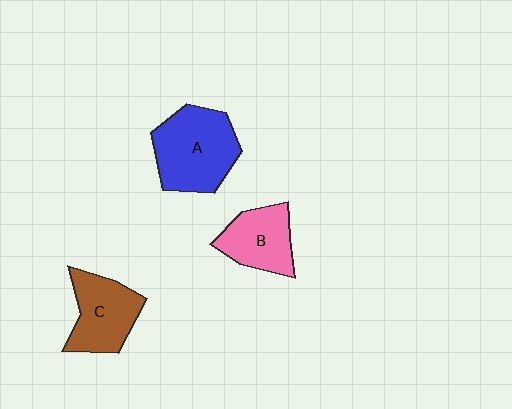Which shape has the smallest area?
Shape B (pink).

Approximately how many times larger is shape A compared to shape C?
Approximately 1.3 times.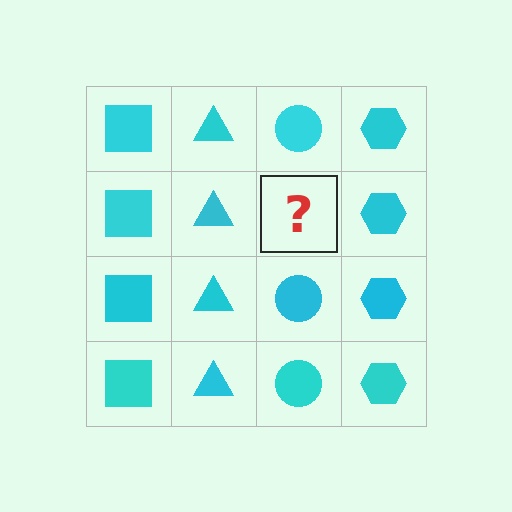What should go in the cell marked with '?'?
The missing cell should contain a cyan circle.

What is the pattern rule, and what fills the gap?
The rule is that each column has a consistent shape. The gap should be filled with a cyan circle.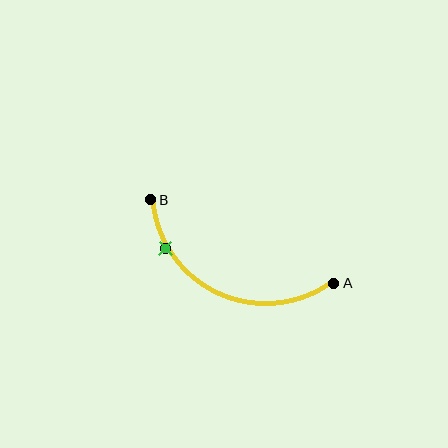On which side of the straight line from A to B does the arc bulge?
The arc bulges below the straight line connecting A and B.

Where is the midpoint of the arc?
The arc midpoint is the point on the curve farthest from the straight line joining A and B. It sits below that line.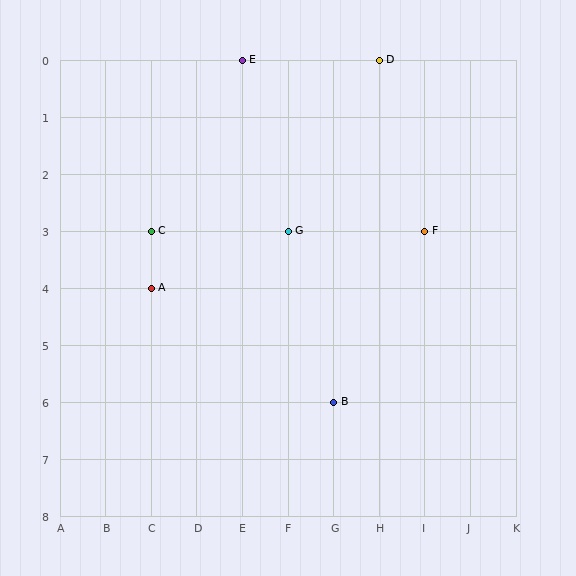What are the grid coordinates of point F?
Point F is at grid coordinates (I, 3).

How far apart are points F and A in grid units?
Points F and A are 6 columns and 1 row apart (about 6.1 grid units diagonally).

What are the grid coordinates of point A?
Point A is at grid coordinates (C, 4).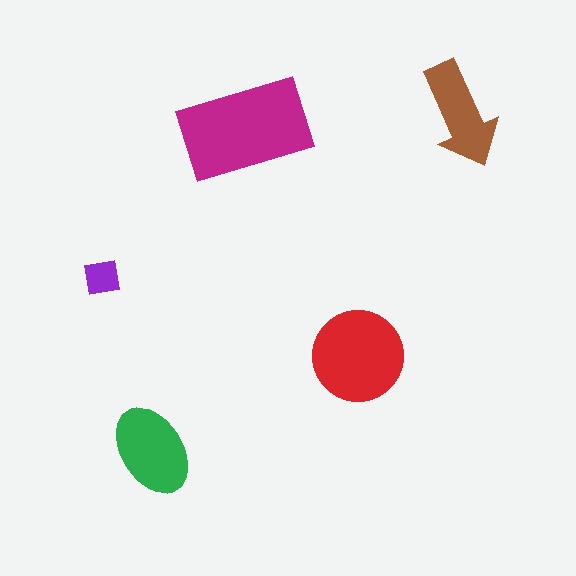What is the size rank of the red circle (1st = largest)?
2nd.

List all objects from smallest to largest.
The purple square, the brown arrow, the green ellipse, the red circle, the magenta rectangle.